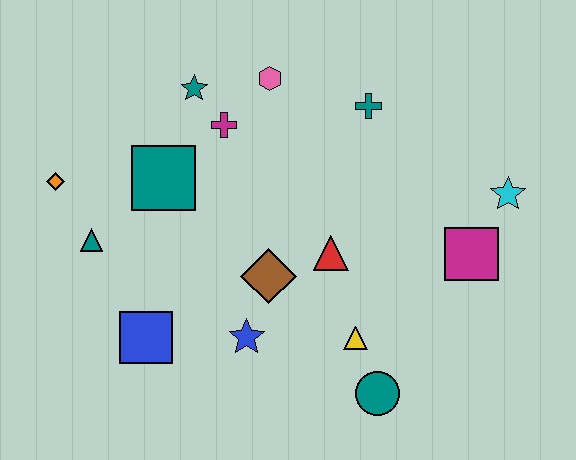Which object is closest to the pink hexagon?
The magenta cross is closest to the pink hexagon.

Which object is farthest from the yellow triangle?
The orange diamond is farthest from the yellow triangle.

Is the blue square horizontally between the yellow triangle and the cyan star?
No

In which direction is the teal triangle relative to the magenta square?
The teal triangle is to the left of the magenta square.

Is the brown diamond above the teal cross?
No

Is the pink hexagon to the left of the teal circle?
Yes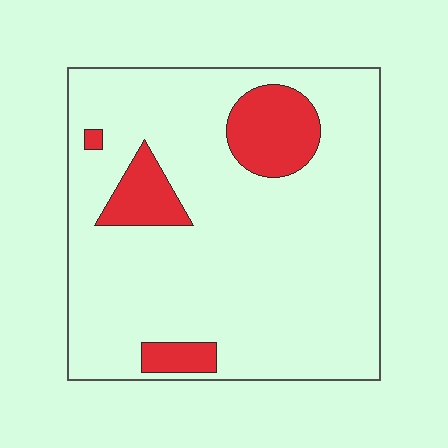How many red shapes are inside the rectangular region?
4.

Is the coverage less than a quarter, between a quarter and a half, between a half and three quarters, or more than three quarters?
Less than a quarter.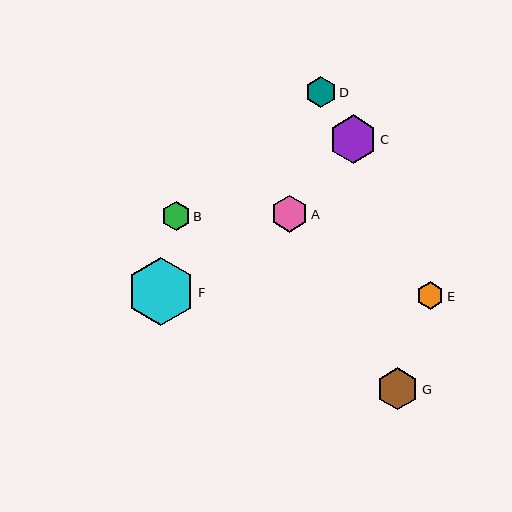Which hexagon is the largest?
Hexagon F is the largest with a size of approximately 68 pixels.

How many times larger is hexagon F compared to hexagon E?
Hexagon F is approximately 2.5 times the size of hexagon E.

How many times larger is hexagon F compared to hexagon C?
Hexagon F is approximately 1.4 times the size of hexagon C.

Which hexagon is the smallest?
Hexagon E is the smallest with a size of approximately 27 pixels.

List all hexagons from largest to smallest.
From largest to smallest: F, C, G, A, D, B, E.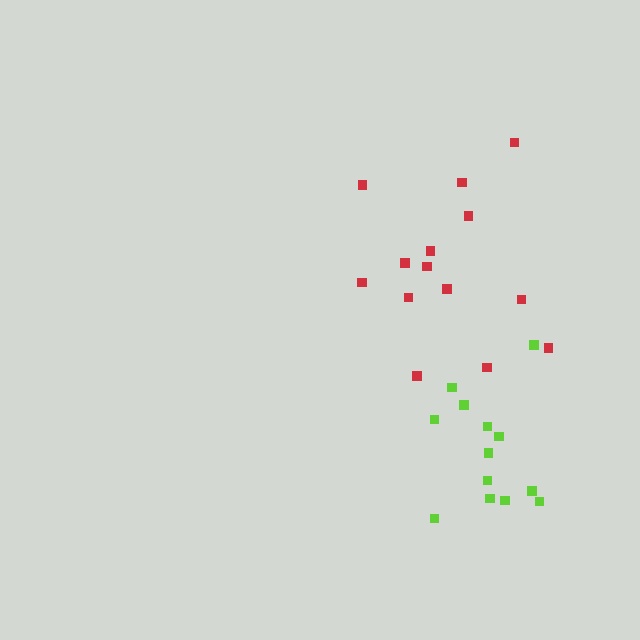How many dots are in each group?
Group 1: 14 dots, Group 2: 13 dots (27 total).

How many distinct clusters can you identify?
There are 2 distinct clusters.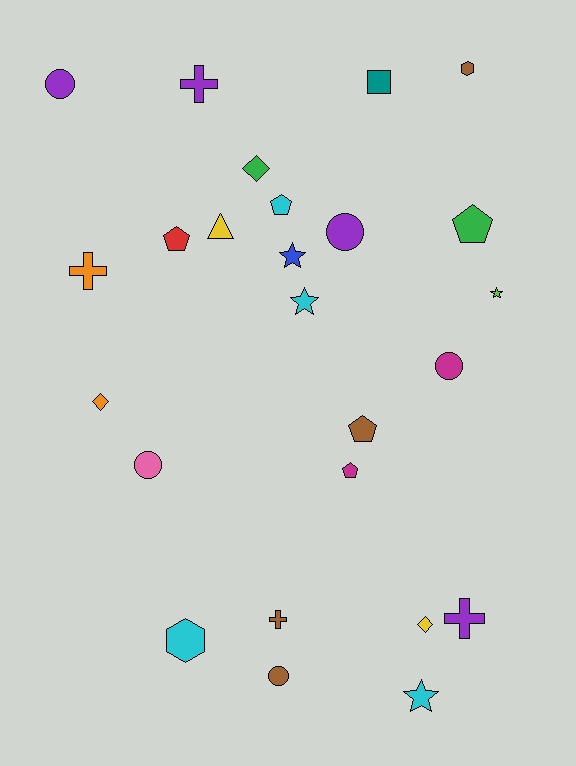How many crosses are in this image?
There are 4 crosses.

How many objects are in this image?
There are 25 objects.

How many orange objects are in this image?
There are 2 orange objects.